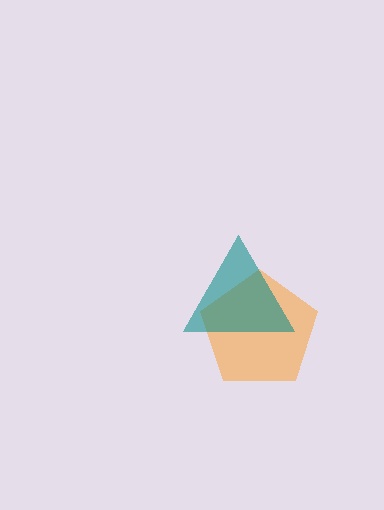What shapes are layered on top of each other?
The layered shapes are: an orange pentagon, a teal triangle.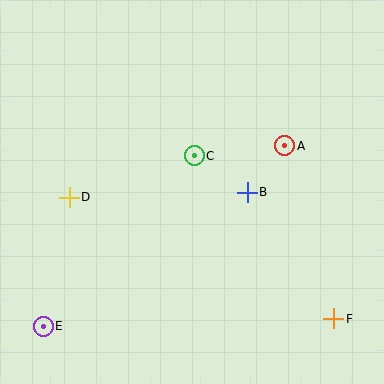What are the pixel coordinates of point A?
Point A is at (285, 146).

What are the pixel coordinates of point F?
Point F is at (334, 319).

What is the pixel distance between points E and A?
The distance between E and A is 301 pixels.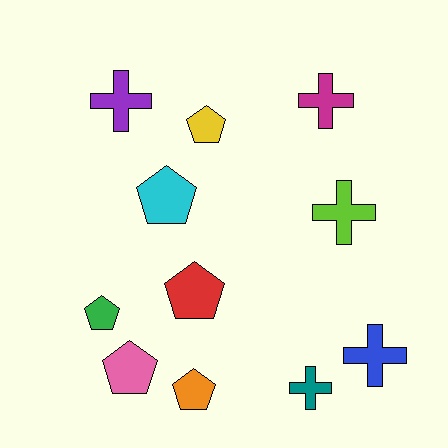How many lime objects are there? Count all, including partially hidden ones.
There is 1 lime object.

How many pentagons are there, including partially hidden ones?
There are 6 pentagons.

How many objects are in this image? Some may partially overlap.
There are 11 objects.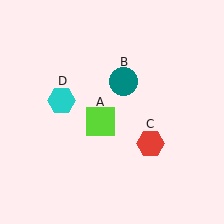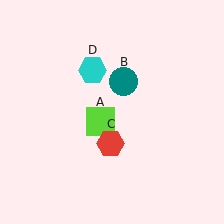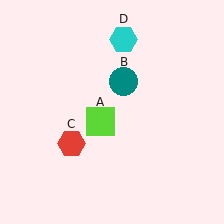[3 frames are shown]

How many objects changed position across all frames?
2 objects changed position: red hexagon (object C), cyan hexagon (object D).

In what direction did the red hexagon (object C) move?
The red hexagon (object C) moved left.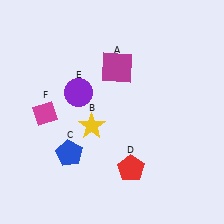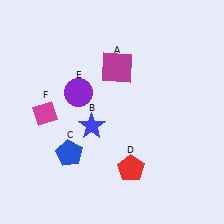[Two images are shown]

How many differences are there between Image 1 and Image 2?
There is 1 difference between the two images.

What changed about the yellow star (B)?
In Image 1, B is yellow. In Image 2, it changed to blue.